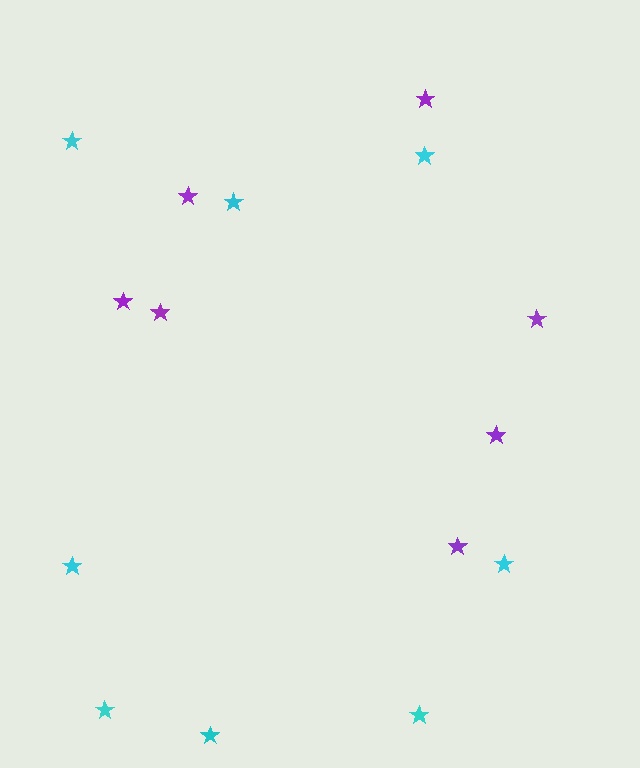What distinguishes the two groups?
There are 2 groups: one group of purple stars (7) and one group of cyan stars (8).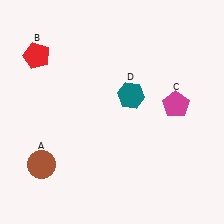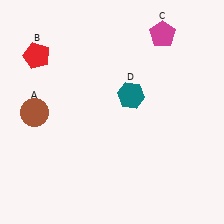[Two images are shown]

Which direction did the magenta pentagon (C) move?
The magenta pentagon (C) moved up.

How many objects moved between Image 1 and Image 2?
2 objects moved between the two images.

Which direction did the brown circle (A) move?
The brown circle (A) moved up.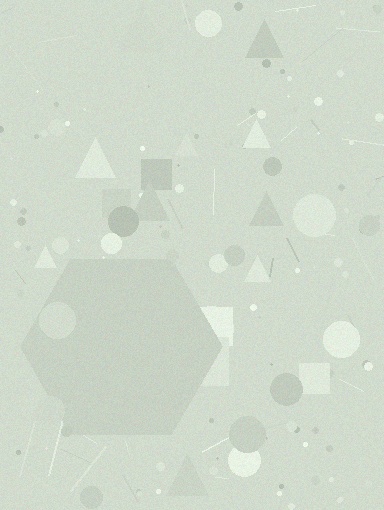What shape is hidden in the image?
A hexagon is hidden in the image.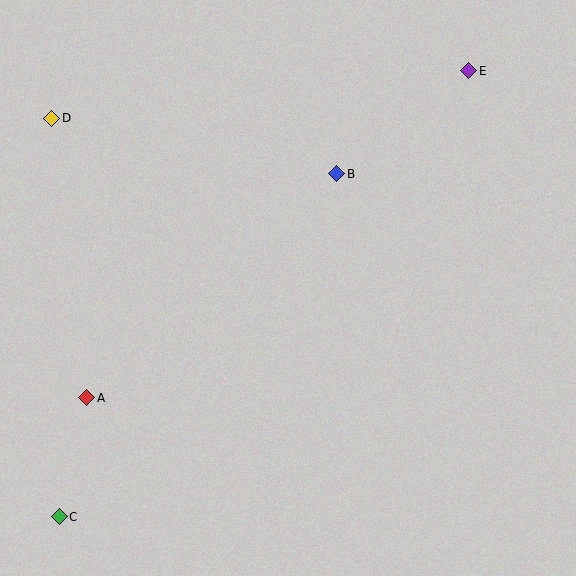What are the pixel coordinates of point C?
Point C is at (59, 517).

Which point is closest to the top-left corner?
Point D is closest to the top-left corner.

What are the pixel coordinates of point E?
Point E is at (469, 71).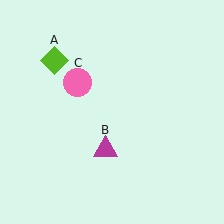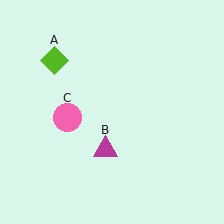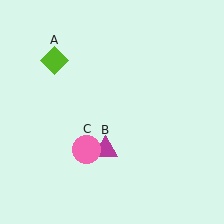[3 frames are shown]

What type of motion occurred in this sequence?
The pink circle (object C) rotated counterclockwise around the center of the scene.